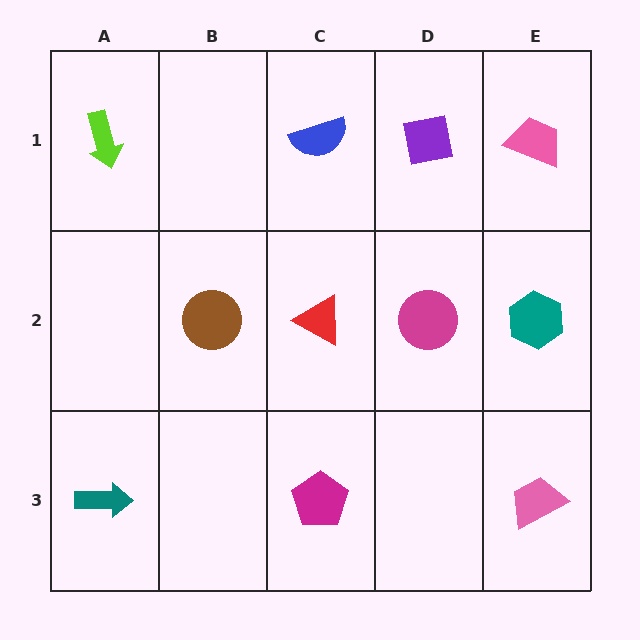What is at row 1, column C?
A blue semicircle.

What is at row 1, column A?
A lime arrow.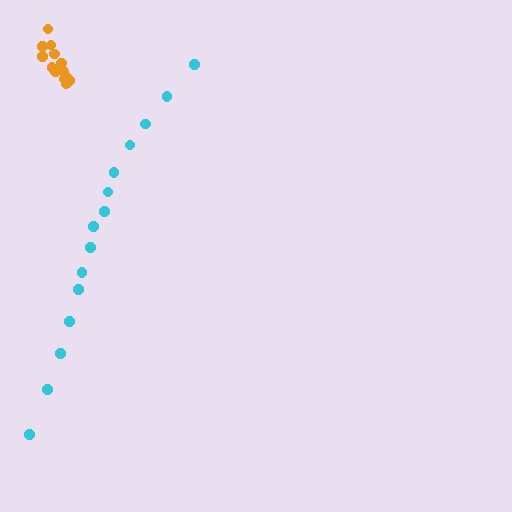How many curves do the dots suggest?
There are 2 distinct paths.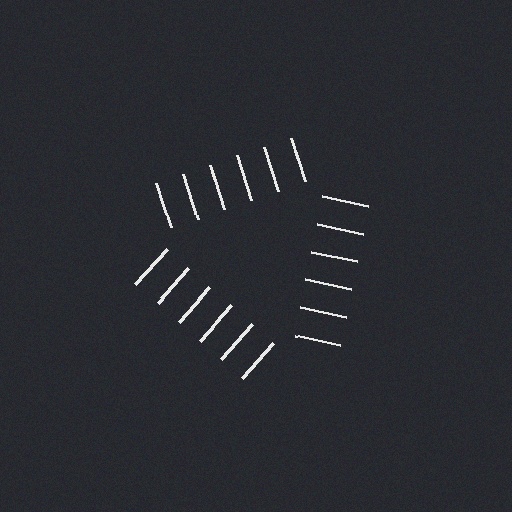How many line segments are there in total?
18 — 6 along each of the 3 edges.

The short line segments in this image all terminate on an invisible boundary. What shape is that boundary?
An illusory triangle — the line segments terminate on its edges but no continuous stroke is drawn.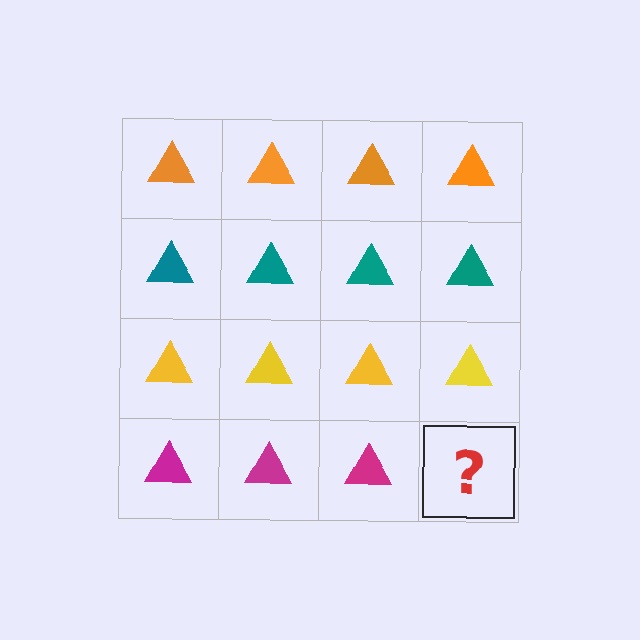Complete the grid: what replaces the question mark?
The question mark should be replaced with a magenta triangle.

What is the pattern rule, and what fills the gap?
The rule is that each row has a consistent color. The gap should be filled with a magenta triangle.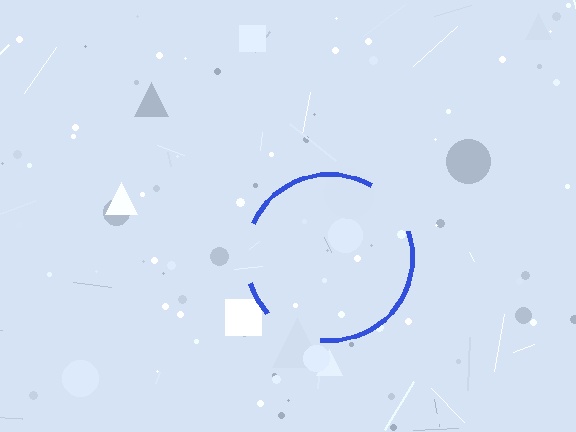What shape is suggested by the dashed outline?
The dashed outline suggests a circle.